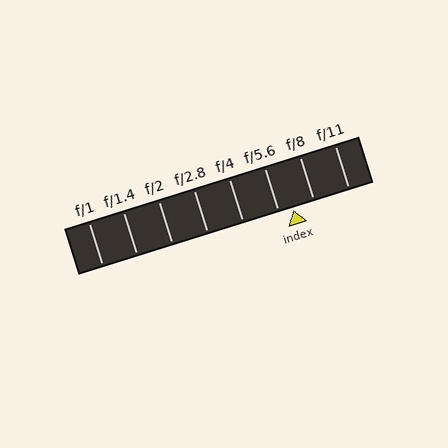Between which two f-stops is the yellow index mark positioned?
The index mark is between f/5.6 and f/8.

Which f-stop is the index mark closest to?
The index mark is closest to f/5.6.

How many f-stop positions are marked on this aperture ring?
There are 8 f-stop positions marked.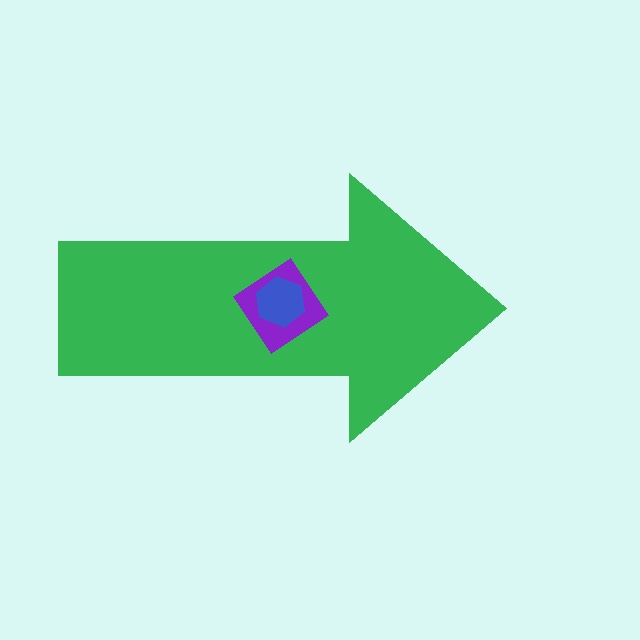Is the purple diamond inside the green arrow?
Yes.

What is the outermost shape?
The green arrow.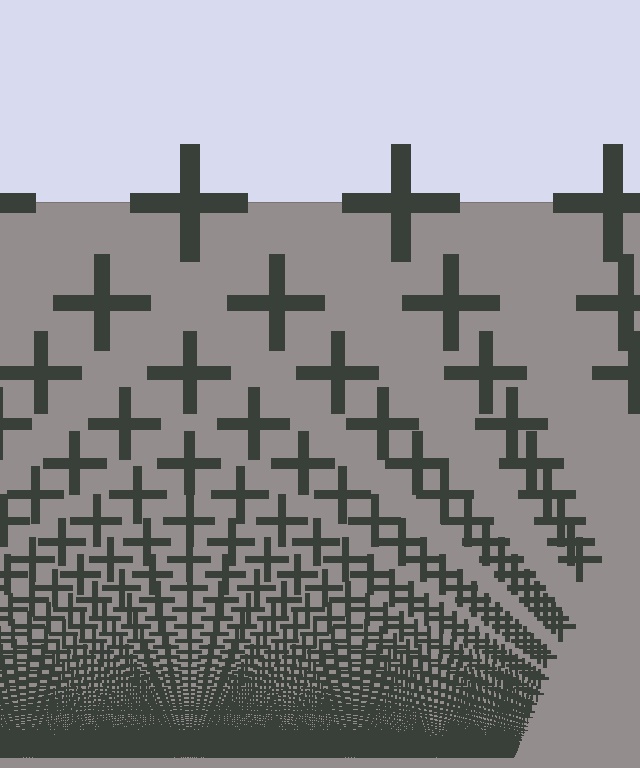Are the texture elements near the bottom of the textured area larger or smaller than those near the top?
Smaller. The gradient is inverted — elements near the bottom are smaller and denser.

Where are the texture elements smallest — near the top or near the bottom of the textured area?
Near the bottom.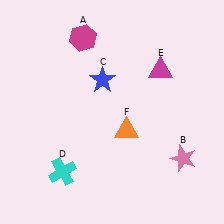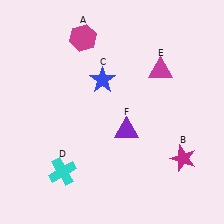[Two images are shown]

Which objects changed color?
B changed from pink to magenta. F changed from orange to purple.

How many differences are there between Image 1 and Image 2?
There are 2 differences between the two images.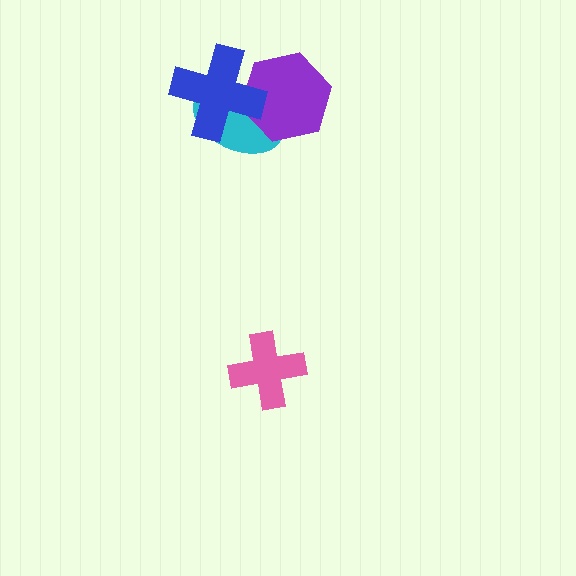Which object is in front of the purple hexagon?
The blue cross is in front of the purple hexagon.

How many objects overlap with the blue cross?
2 objects overlap with the blue cross.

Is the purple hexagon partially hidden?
Yes, it is partially covered by another shape.